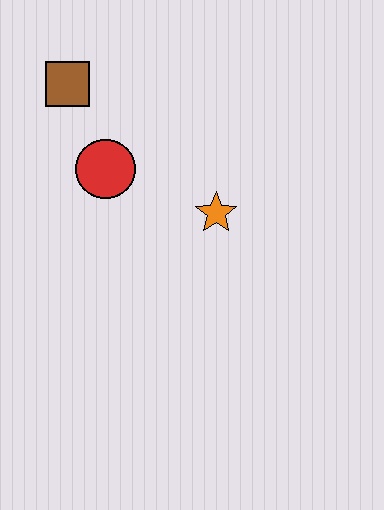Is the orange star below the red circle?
Yes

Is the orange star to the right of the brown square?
Yes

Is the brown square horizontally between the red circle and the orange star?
No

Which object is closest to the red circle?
The brown square is closest to the red circle.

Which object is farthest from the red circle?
The orange star is farthest from the red circle.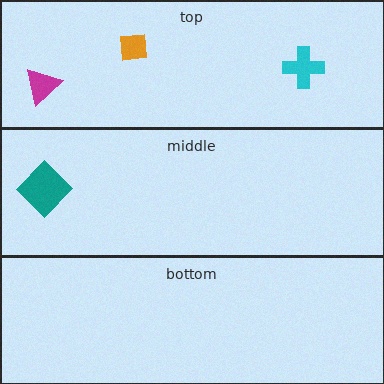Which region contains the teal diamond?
The middle region.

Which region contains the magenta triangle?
The top region.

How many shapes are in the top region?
3.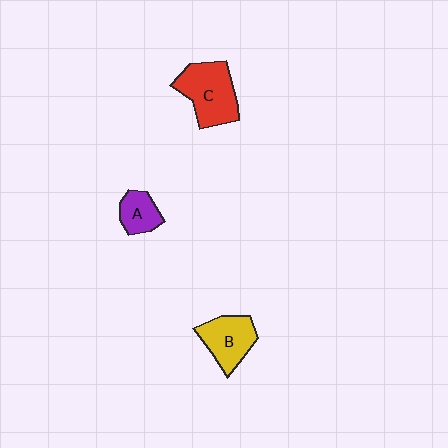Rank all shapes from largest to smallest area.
From largest to smallest: C (red), B (yellow), A (purple).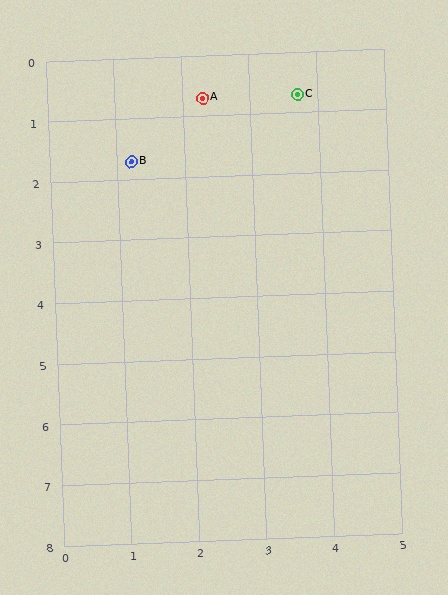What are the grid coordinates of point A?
Point A is at approximately (2.3, 0.7).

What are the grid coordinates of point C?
Point C is at approximately (3.7, 0.7).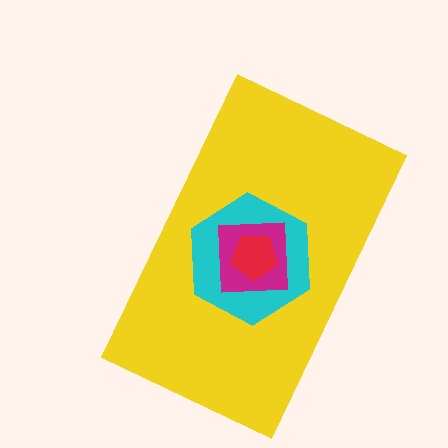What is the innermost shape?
The red pentagon.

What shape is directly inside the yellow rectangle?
The cyan hexagon.